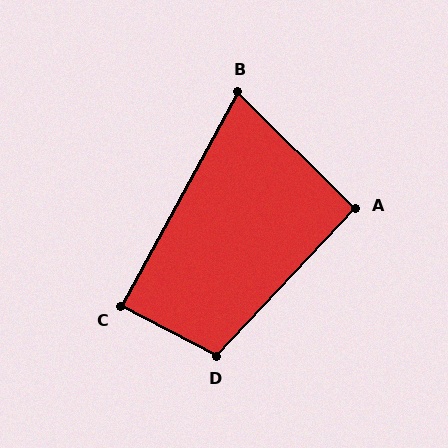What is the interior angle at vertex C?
Approximately 89 degrees (approximately right).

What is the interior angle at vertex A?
Approximately 91 degrees (approximately right).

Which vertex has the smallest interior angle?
B, at approximately 74 degrees.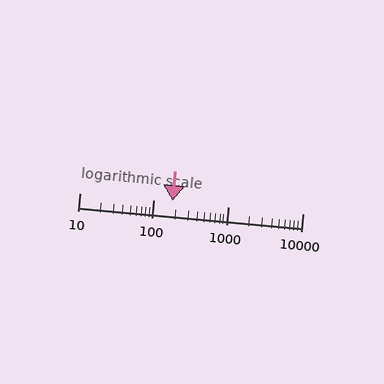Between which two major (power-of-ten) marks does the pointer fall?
The pointer is between 100 and 1000.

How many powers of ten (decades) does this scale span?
The scale spans 3 decades, from 10 to 10000.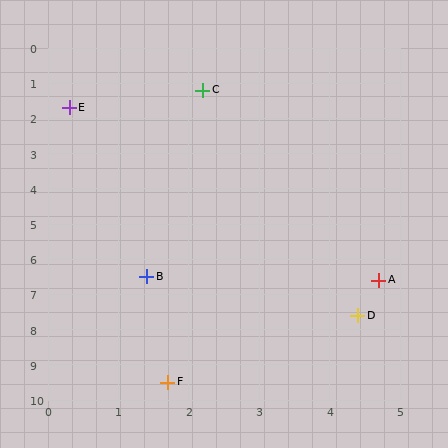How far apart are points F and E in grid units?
Points F and E are about 7.9 grid units apart.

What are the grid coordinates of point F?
Point F is at approximately (1.7, 9.5).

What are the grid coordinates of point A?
Point A is at approximately (4.7, 6.6).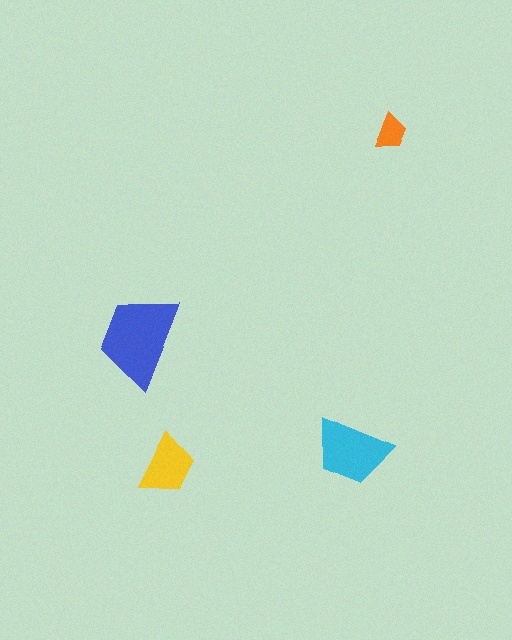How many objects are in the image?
There are 4 objects in the image.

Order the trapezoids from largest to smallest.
the blue one, the cyan one, the yellow one, the orange one.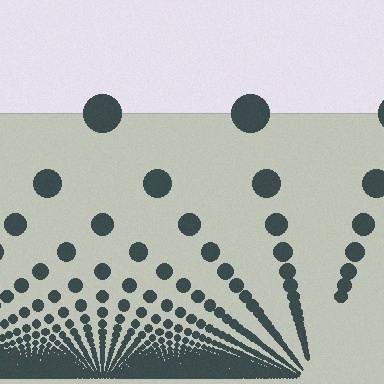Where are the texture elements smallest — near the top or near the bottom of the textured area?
Near the bottom.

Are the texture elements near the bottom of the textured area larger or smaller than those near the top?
Smaller. The gradient is inverted — elements near the bottom are smaller and denser.